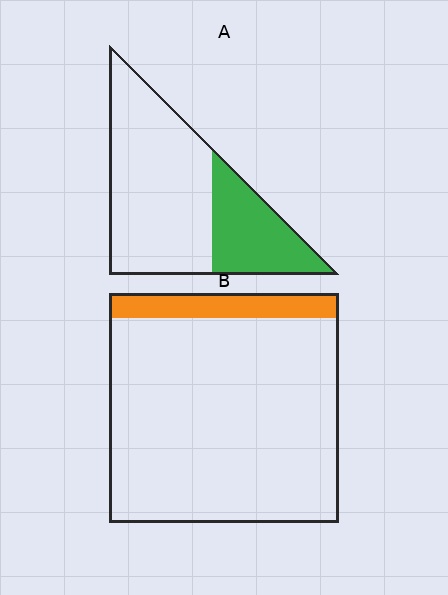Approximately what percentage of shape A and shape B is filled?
A is approximately 30% and B is approximately 10%.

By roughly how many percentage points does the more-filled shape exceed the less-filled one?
By roughly 20 percentage points (A over B).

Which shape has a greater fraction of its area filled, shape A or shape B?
Shape A.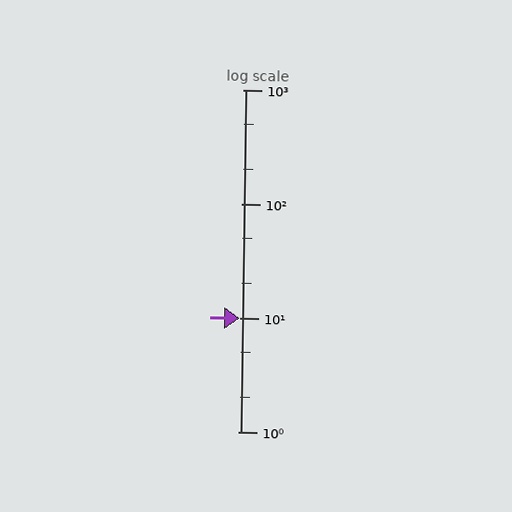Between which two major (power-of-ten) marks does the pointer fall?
The pointer is between 1 and 10.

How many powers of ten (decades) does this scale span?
The scale spans 3 decades, from 1 to 1000.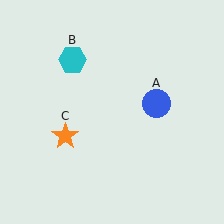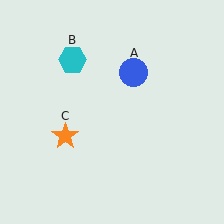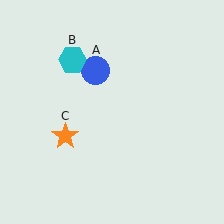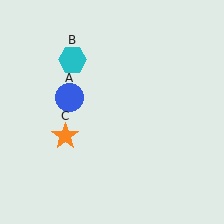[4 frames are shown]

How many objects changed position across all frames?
1 object changed position: blue circle (object A).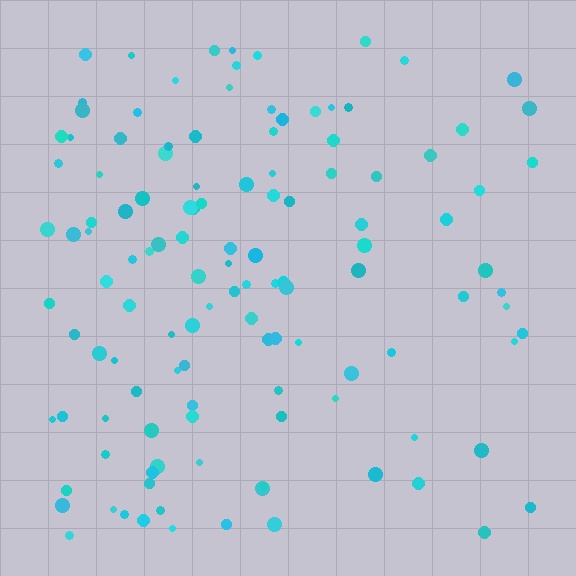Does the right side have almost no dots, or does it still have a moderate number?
Still a moderate number, just noticeably fewer than the left.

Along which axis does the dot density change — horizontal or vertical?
Horizontal.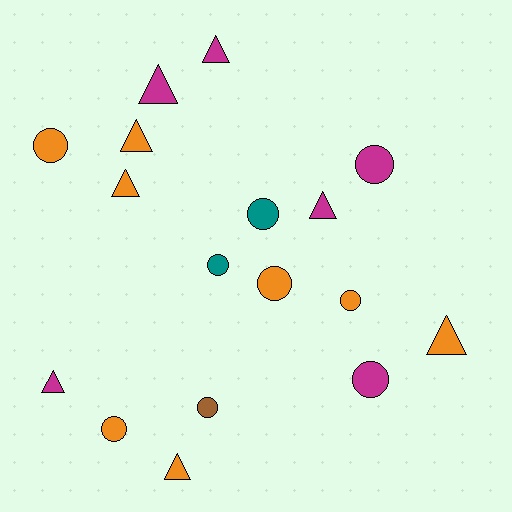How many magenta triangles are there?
There are 4 magenta triangles.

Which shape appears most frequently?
Circle, with 9 objects.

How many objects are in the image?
There are 17 objects.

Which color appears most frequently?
Orange, with 8 objects.